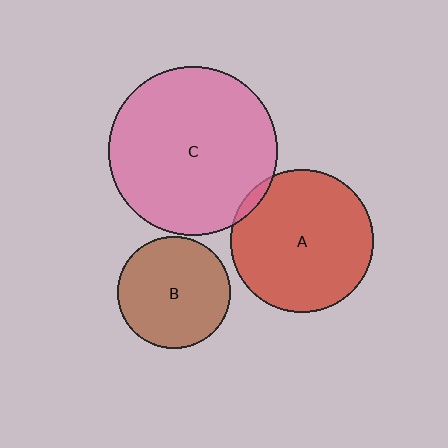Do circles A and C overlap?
Yes.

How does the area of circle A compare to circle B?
Approximately 1.6 times.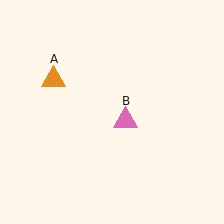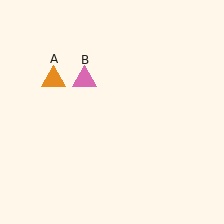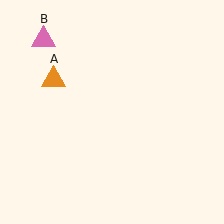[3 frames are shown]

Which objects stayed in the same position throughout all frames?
Orange triangle (object A) remained stationary.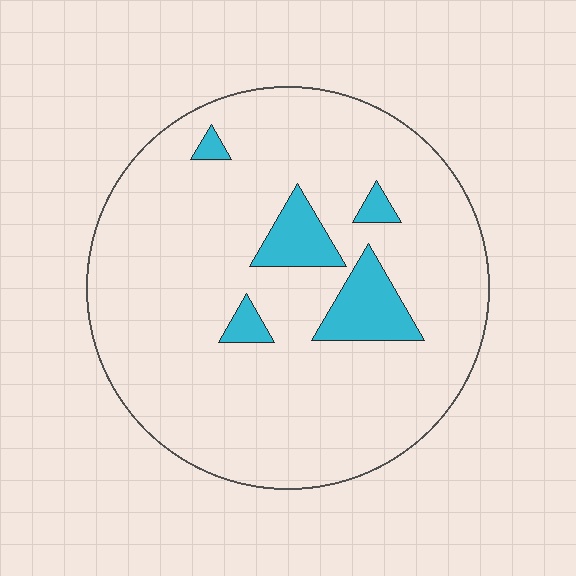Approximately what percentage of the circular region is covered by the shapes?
Approximately 10%.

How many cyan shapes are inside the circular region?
5.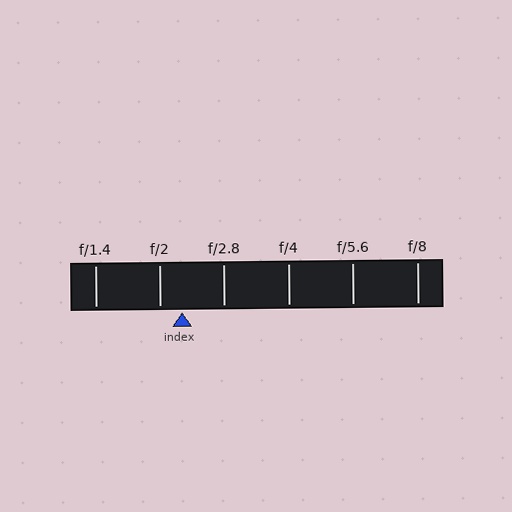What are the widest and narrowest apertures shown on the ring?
The widest aperture shown is f/1.4 and the narrowest is f/8.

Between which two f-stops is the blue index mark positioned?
The index mark is between f/2 and f/2.8.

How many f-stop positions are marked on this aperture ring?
There are 6 f-stop positions marked.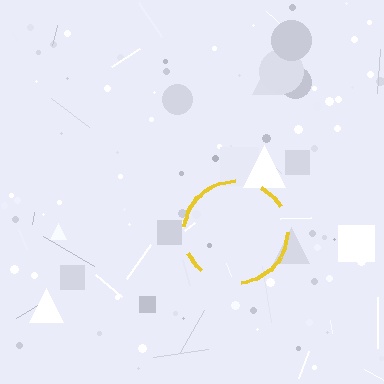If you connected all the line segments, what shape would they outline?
They would outline a circle.